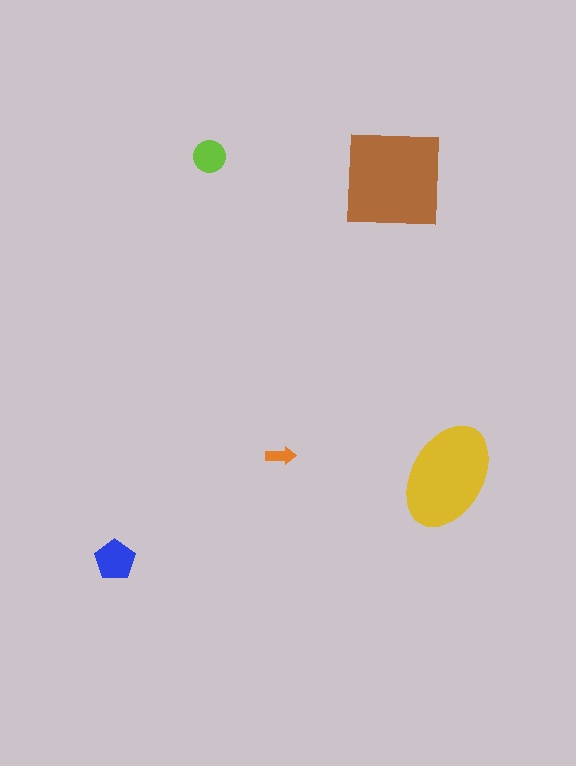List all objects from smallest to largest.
The orange arrow, the lime circle, the blue pentagon, the yellow ellipse, the brown square.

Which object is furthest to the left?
The blue pentagon is leftmost.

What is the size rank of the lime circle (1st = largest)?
4th.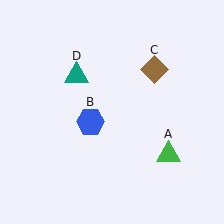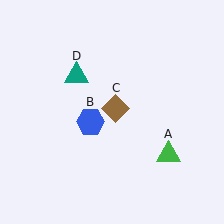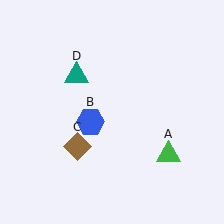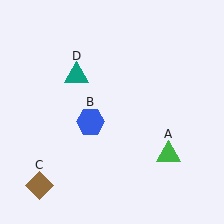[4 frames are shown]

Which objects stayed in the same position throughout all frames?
Green triangle (object A) and blue hexagon (object B) and teal triangle (object D) remained stationary.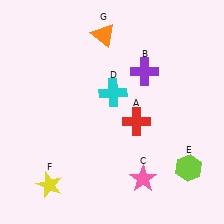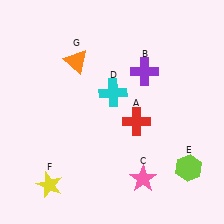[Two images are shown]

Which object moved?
The orange triangle (G) moved left.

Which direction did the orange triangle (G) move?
The orange triangle (G) moved left.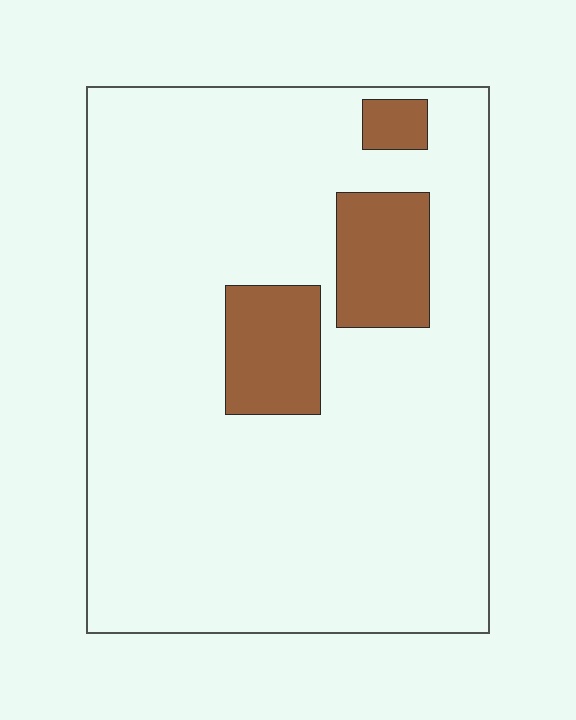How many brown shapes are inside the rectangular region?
3.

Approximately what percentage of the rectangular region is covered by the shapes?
Approximately 15%.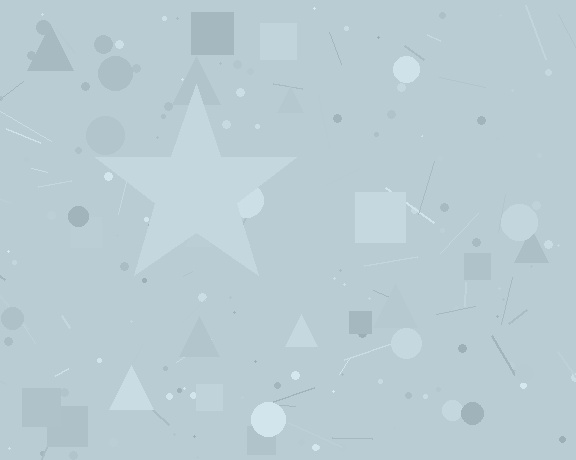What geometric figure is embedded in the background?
A star is embedded in the background.